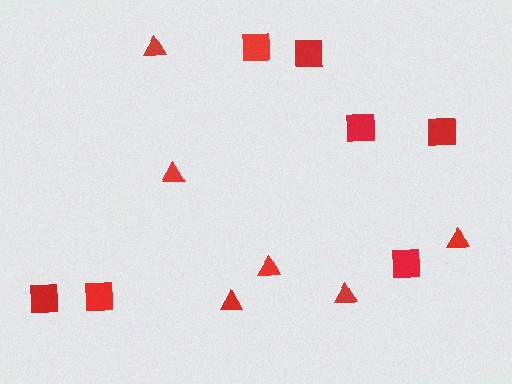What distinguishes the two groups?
There are 2 groups: one group of triangles (6) and one group of squares (7).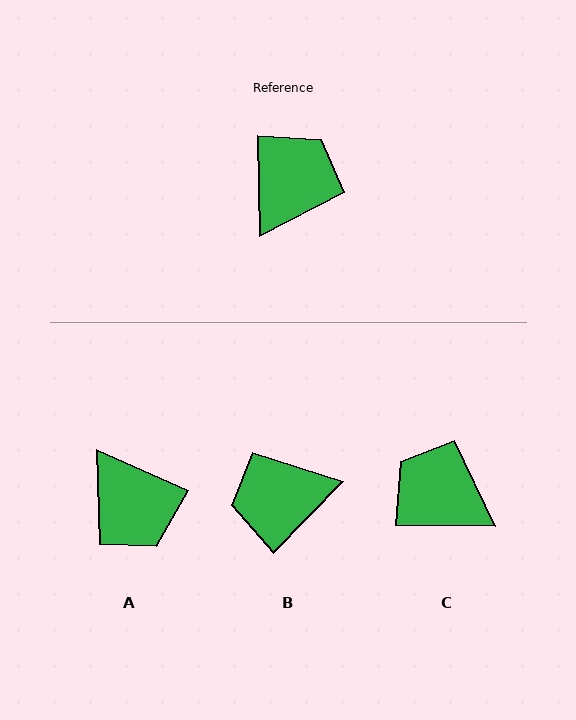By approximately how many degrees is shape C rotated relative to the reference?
Approximately 89 degrees counter-clockwise.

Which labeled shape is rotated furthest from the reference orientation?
B, about 135 degrees away.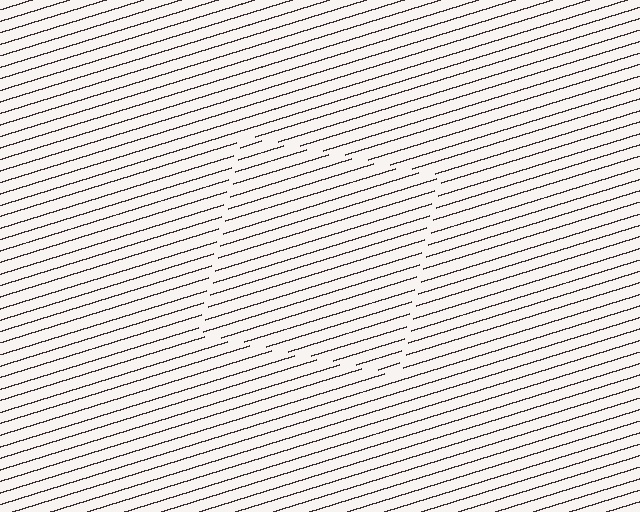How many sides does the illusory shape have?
4 sides — the line-ends trace a square.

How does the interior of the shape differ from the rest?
The interior of the shape contains the same grating, shifted by half a period — the contour is defined by the phase discontinuity where line-ends from the inner and outer gratings abut.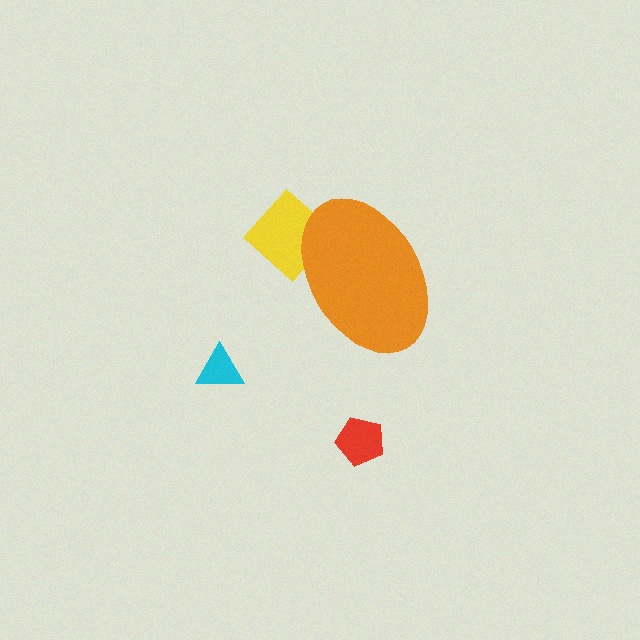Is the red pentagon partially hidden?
No, the red pentagon is fully visible.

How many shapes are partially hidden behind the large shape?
1 shape is partially hidden.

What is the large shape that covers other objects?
An orange ellipse.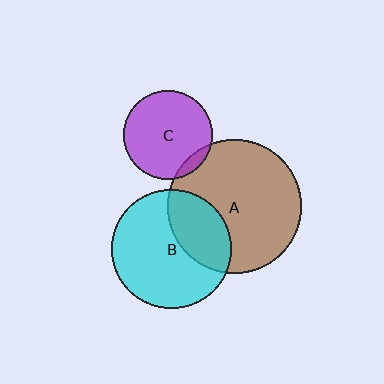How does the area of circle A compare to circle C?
Approximately 2.3 times.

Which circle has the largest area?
Circle A (brown).